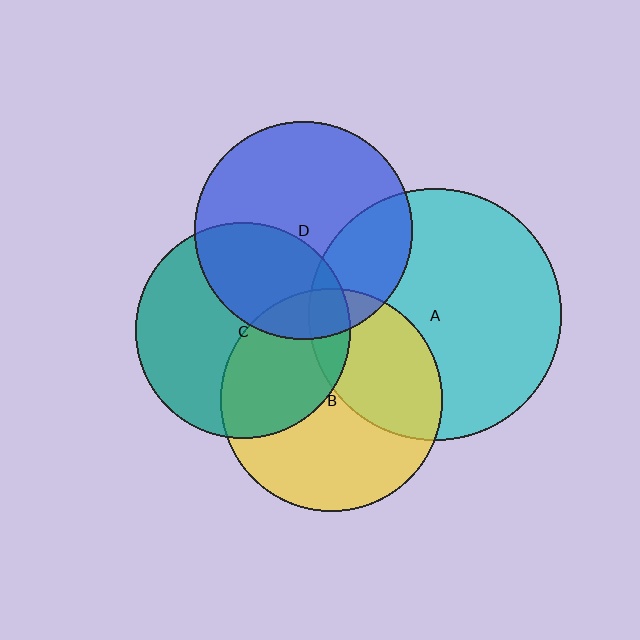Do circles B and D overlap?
Yes.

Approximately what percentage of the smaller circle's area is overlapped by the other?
Approximately 10%.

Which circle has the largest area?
Circle A (cyan).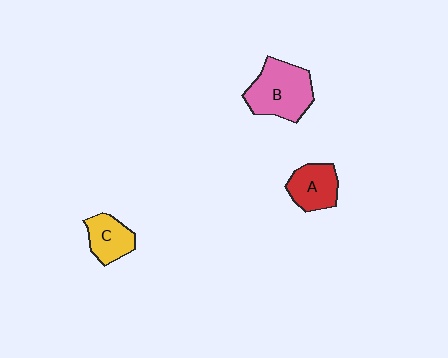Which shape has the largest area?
Shape B (pink).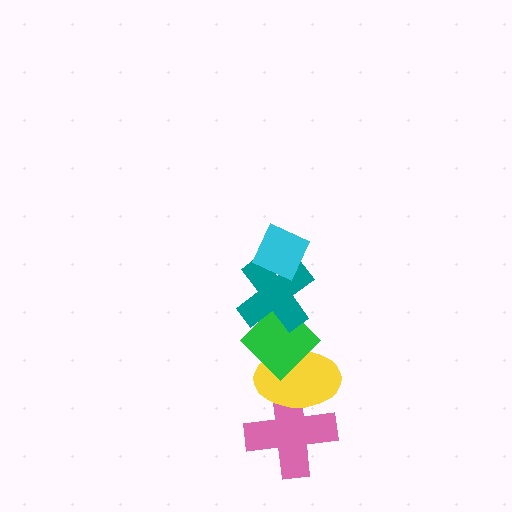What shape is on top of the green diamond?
The teal cross is on top of the green diamond.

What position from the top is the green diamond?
The green diamond is 3rd from the top.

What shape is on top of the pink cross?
The yellow ellipse is on top of the pink cross.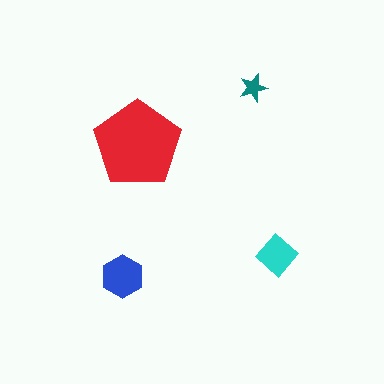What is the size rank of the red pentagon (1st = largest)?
1st.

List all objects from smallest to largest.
The teal star, the cyan diamond, the blue hexagon, the red pentagon.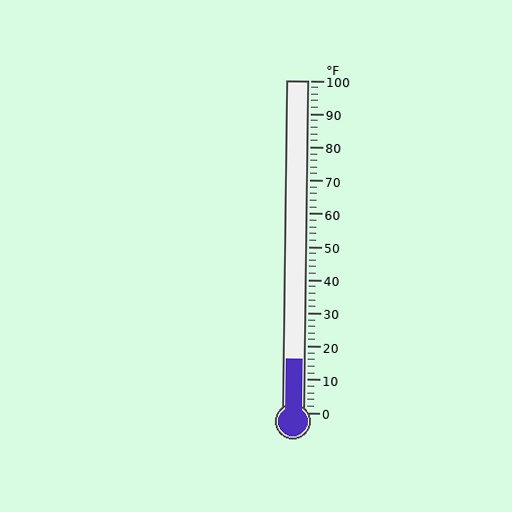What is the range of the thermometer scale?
The thermometer scale ranges from 0°F to 100°F.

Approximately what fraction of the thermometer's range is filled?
The thermometer is filled to approximately 15% of its range.